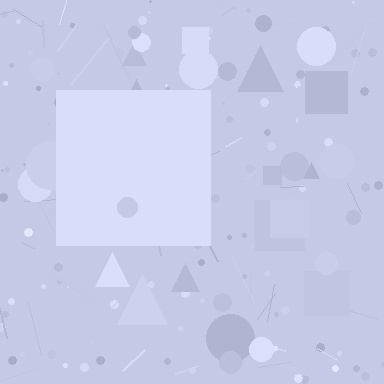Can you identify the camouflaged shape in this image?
The camouflaged shape is a square.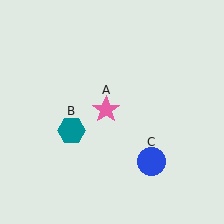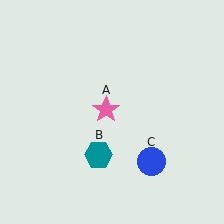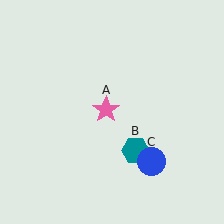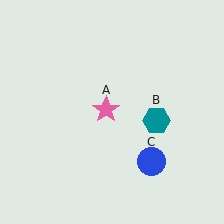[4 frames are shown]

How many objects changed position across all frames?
1 object changed position: teal hexagon (object B).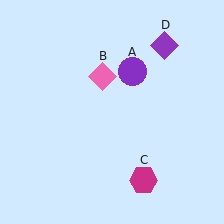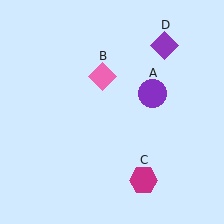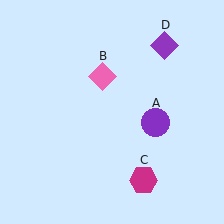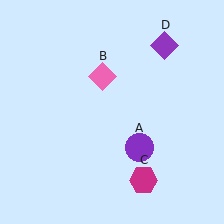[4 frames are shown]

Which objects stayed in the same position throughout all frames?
Pink diamond (object B) and magenta hexagon (object C) and purple diamond (object D) remained stationary.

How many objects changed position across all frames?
1 object changed position: purple circle (object A).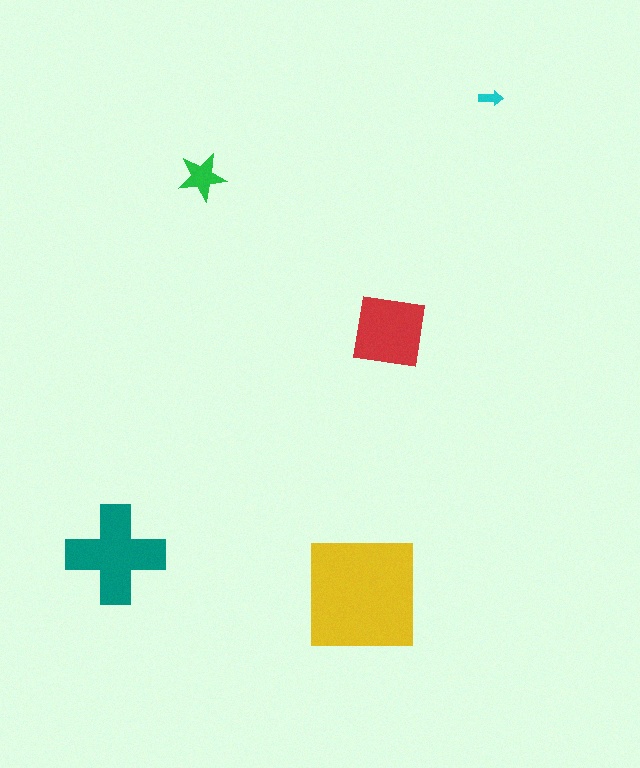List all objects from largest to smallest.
The yellow square, the teal cross, the red square, the green star, the cyan arrow.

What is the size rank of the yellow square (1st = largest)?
1st.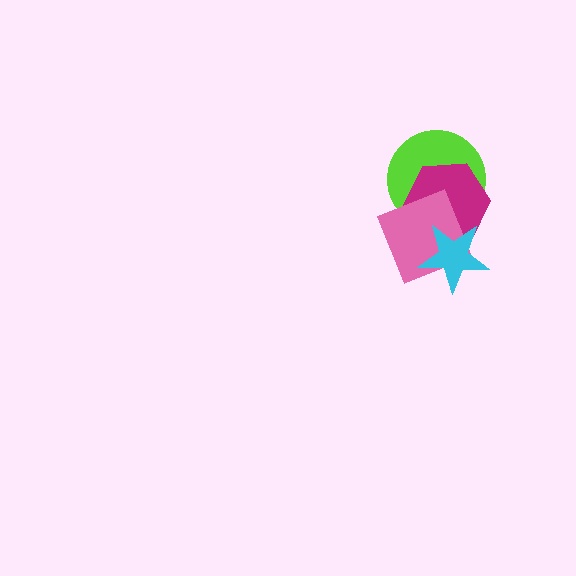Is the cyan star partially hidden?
No, no other shape covers it.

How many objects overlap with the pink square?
3 objects overlap with the pink square.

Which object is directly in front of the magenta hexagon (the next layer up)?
The pink square is directly in front of the magenta hexagon.